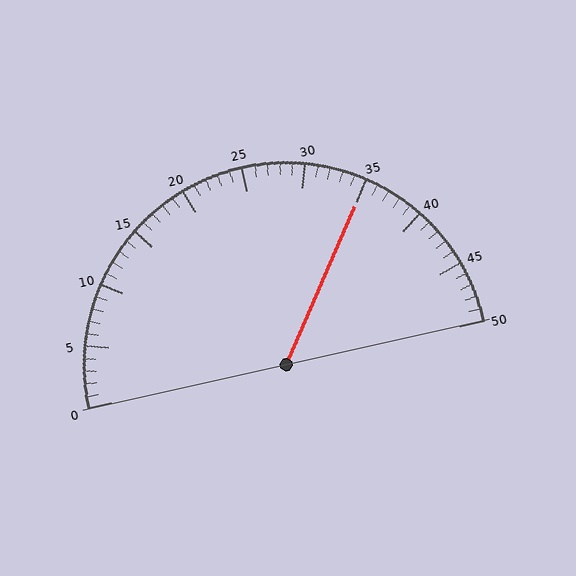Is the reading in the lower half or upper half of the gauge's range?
The reading is in the upper half of the range (0 to 50).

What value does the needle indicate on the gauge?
The needle indicates approximately 35.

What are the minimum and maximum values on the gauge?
The gauge ranges from 0 to 50.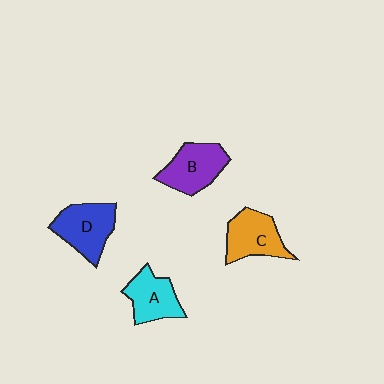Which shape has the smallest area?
Shape A (cyan).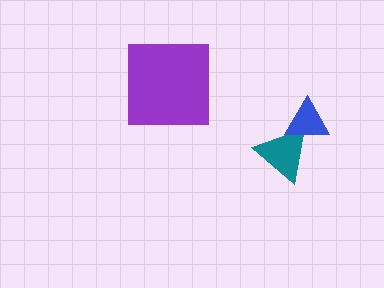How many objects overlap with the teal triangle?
1 object overlaps with the teal triangle.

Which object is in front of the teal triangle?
The blue triangle is in front of the teal triangle.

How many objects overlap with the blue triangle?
1 object overlaps with the blue triangle.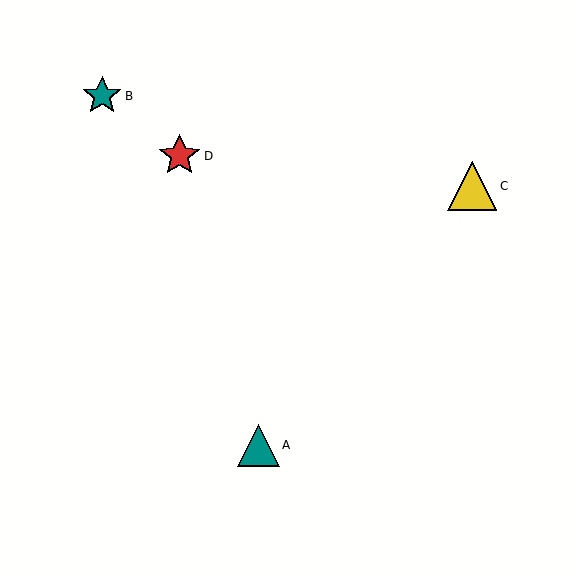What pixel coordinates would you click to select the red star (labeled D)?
Click at (180, 156) to select the red star D.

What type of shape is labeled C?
Shape C is a yellow triangle.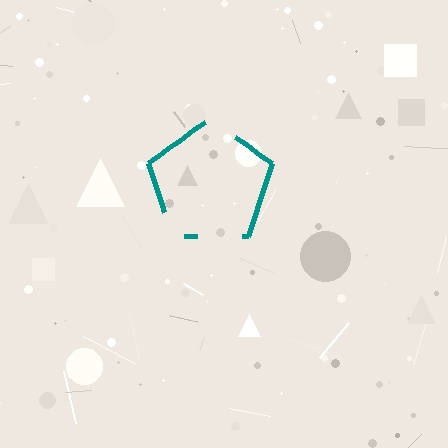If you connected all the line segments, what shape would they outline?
They would outline a pentagon.